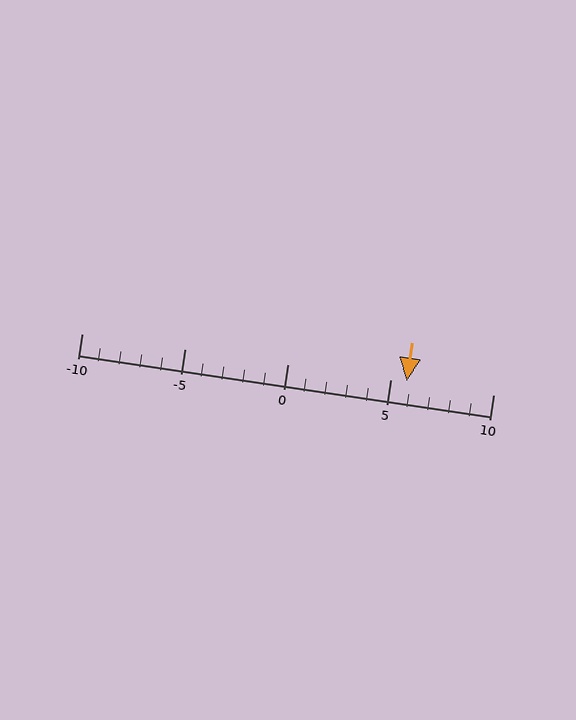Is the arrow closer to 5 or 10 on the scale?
The arrow is closer to 5.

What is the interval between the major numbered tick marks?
The major tick marks are spaced 5 units apart.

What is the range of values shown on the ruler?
The ruler shows values from -10 to 10.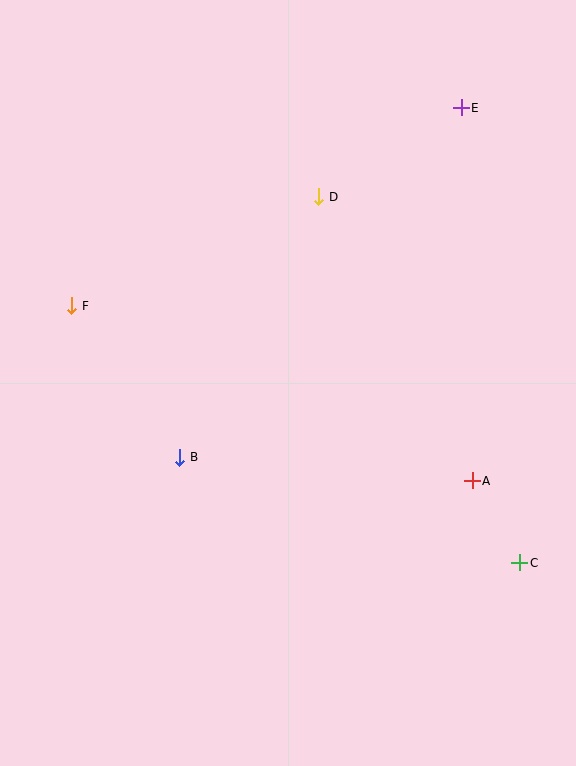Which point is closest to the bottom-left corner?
Point B is closest to the bottom-left corner.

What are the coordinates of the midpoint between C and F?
The midpoint between C and F is at (296, 434).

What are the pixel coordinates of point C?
Point C is at (520, 563).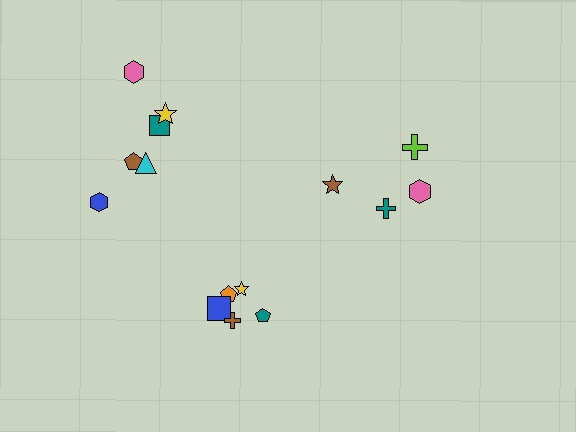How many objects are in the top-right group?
There are 4 objects.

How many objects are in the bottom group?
There are 5 objects.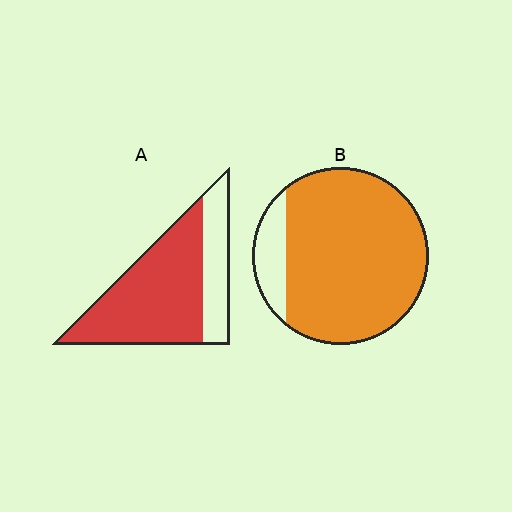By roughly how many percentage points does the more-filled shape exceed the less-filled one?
By roughly 15 percentage points (B over A).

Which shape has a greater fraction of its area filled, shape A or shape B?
Shape B.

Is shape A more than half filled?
Yes.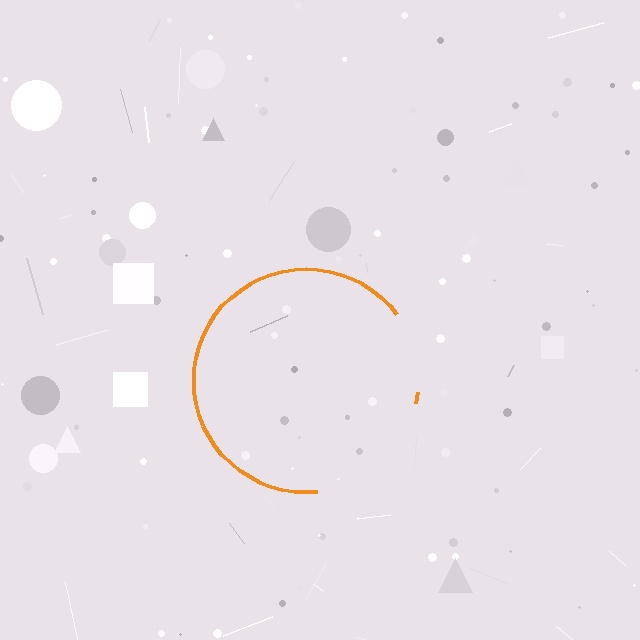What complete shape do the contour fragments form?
The contour fragments form a circle.